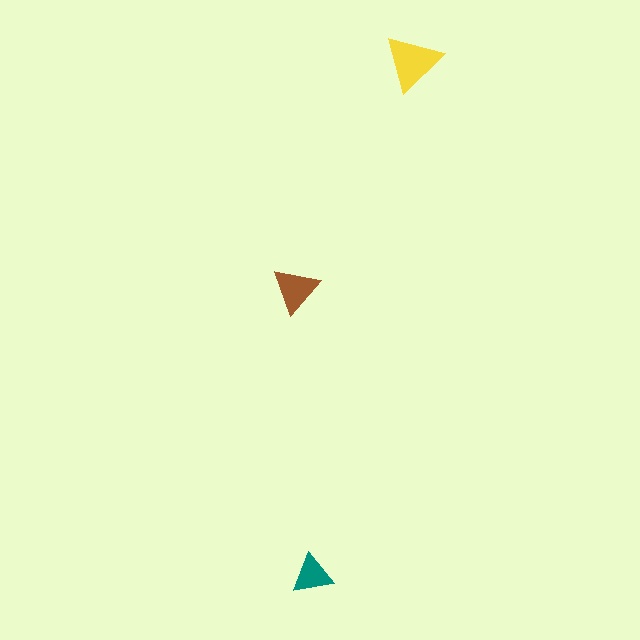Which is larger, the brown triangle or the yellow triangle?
The yellow one.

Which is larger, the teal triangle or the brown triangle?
The brown one.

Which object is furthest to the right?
The yellow triangle is rightmost.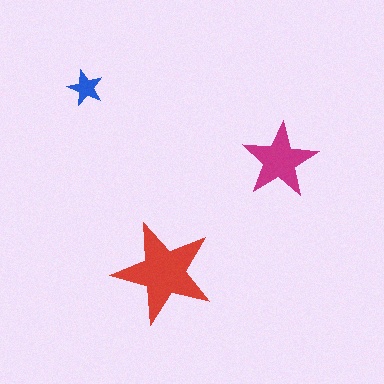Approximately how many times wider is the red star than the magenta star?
About 1.5 times wider.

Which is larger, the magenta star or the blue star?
The magenta one.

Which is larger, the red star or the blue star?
The red one.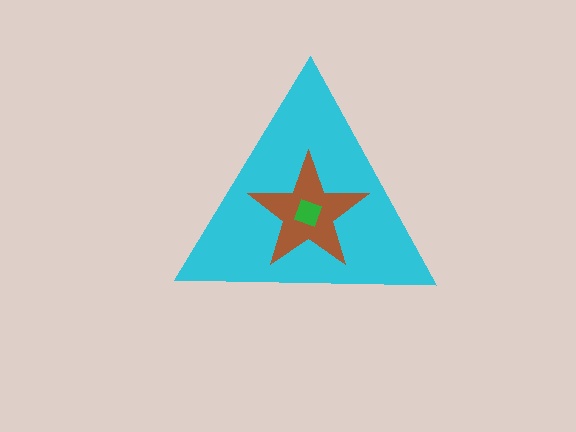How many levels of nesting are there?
3.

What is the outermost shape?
The cyan triangle.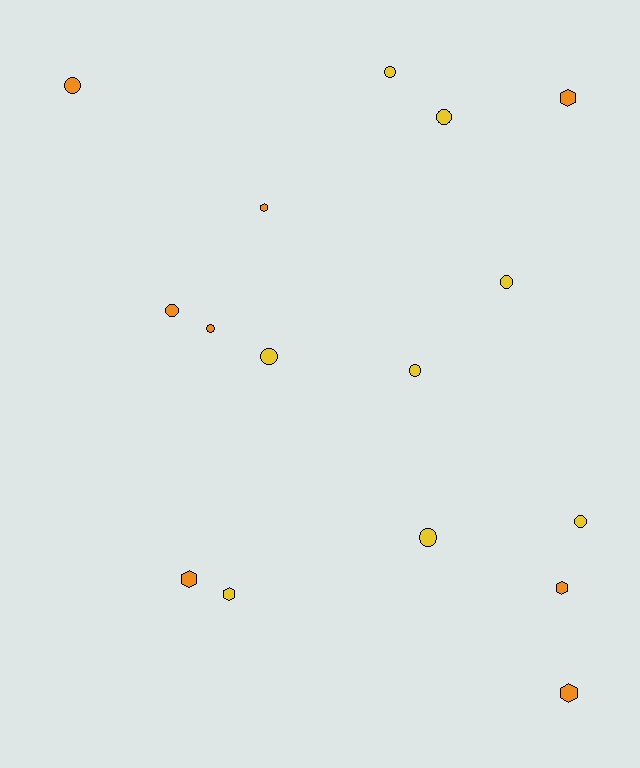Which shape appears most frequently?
Circle, with 10 objects.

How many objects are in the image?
There are 16 objects.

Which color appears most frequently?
Yellow, with 8 objects.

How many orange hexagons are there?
There are 5 orange hexagons.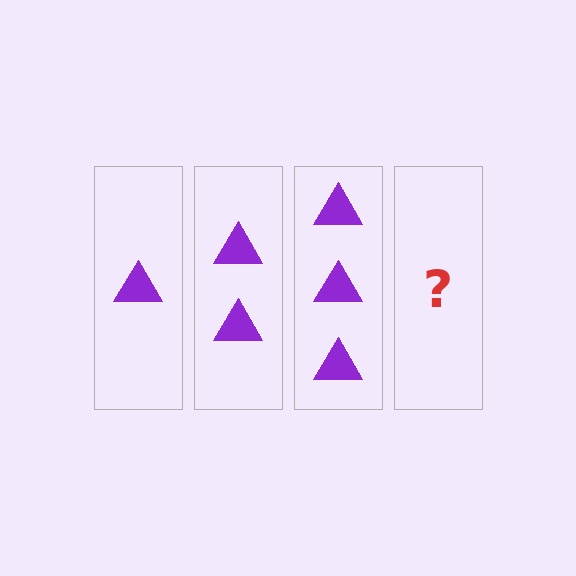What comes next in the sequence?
The next element should be 4 triangles.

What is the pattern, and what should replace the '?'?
The pattern is that each step adds one more triangle. The '?' should be 4 triangles.